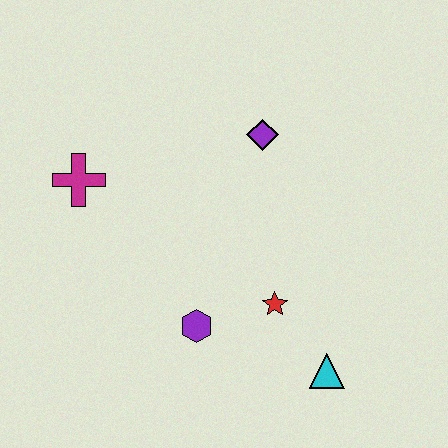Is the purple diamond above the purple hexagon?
Yes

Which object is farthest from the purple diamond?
The cyan triangle is farthest from the purple diamond.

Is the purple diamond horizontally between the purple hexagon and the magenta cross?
No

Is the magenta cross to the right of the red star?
No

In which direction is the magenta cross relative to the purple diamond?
The magenta cross is to the left of the purple diamond.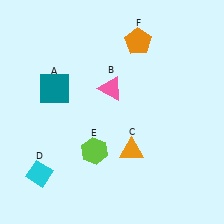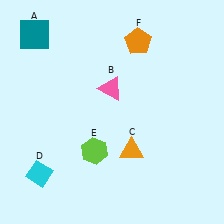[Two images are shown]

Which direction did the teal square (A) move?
The teal square (A) moved up.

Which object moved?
The teal square (A) moved up.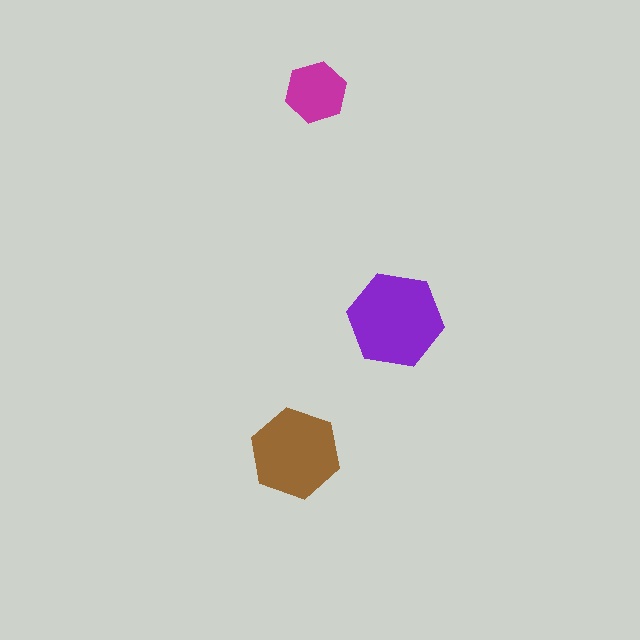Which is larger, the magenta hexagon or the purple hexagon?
The purple one.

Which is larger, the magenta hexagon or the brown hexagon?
The brown one.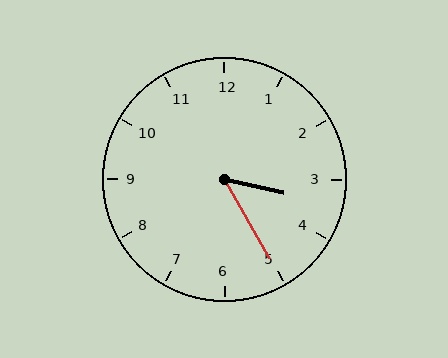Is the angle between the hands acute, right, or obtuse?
It is acute.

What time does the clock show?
3:25.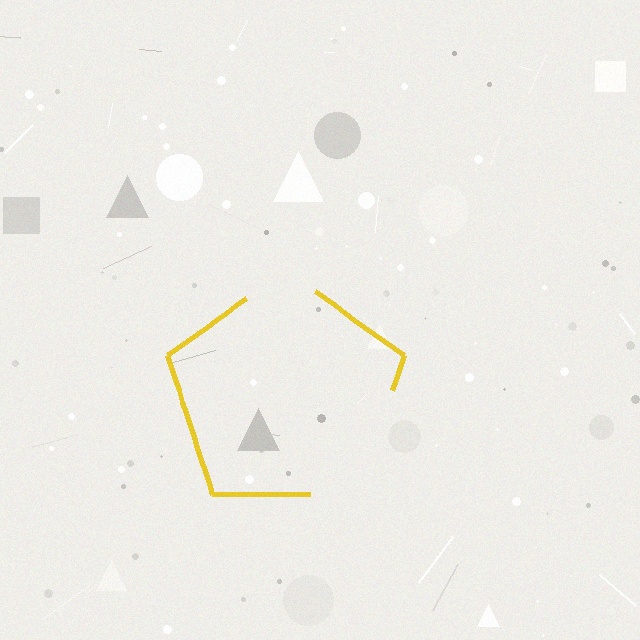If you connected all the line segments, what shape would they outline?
They would outline a pentagon.